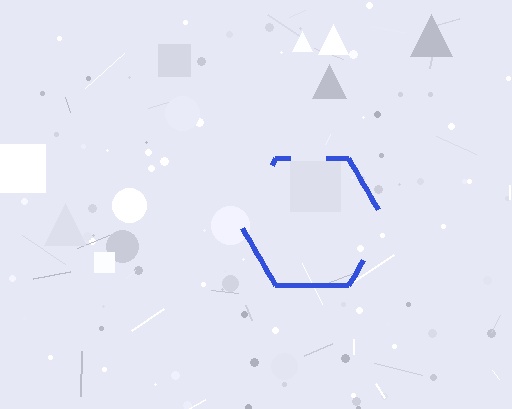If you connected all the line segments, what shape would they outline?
They would outline a hexagon.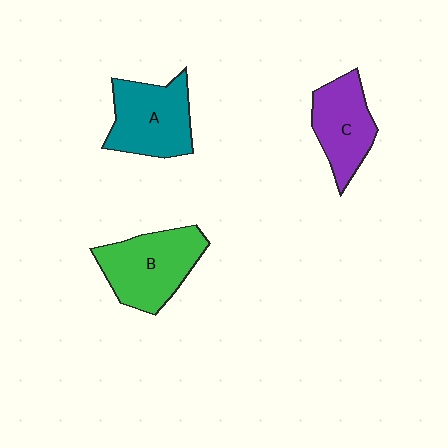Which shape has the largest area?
Shape B (green).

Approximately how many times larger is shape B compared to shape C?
Approximately 1.3 times.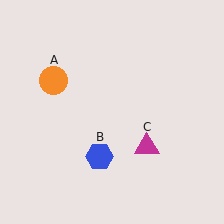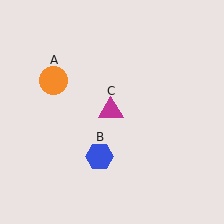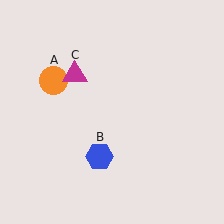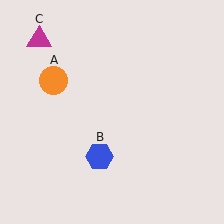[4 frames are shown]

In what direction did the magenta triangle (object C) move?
The magenta triangle (object C) moved up and to the left.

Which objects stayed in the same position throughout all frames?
Orange circle (object A) and blue hexagon (object B) remained stationary.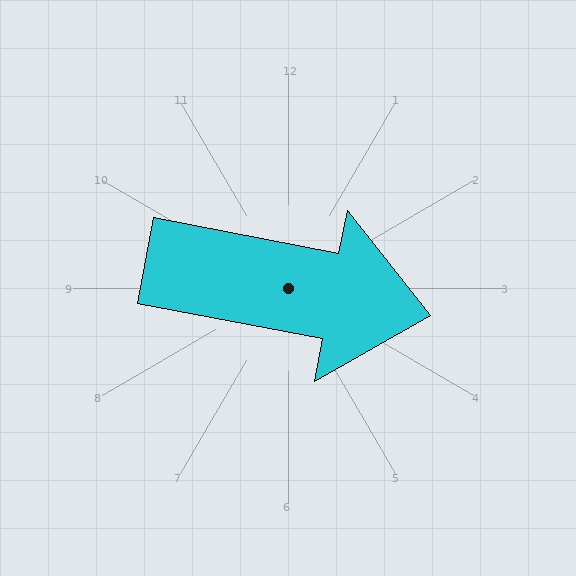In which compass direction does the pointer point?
East.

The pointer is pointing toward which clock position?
Roughly 3 o'clock.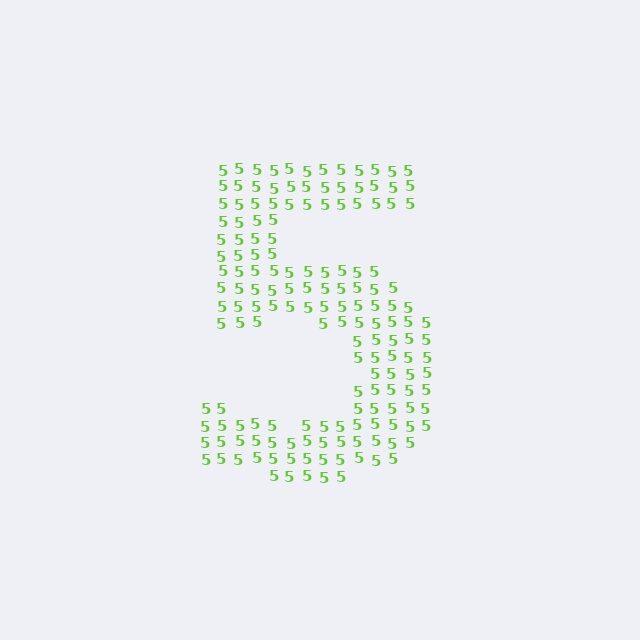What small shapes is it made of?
It is made of small digit 5's.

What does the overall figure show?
The overall figure shows the digit 5.